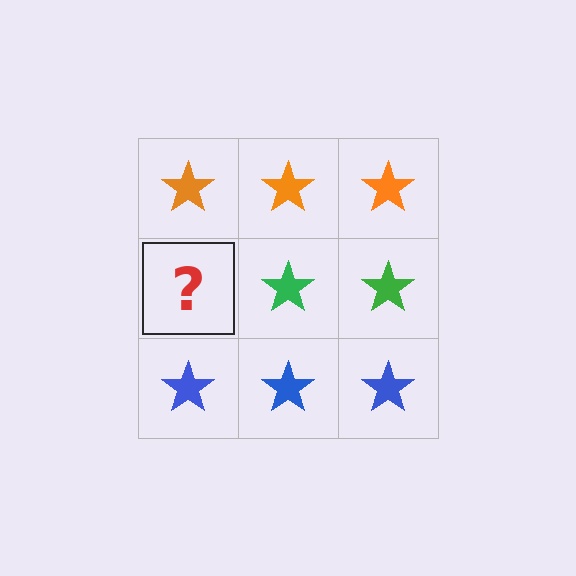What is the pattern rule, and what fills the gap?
The rule is that each row has a consistent color. The gap should be filled with a green star.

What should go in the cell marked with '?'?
The missing cell should contain a green star.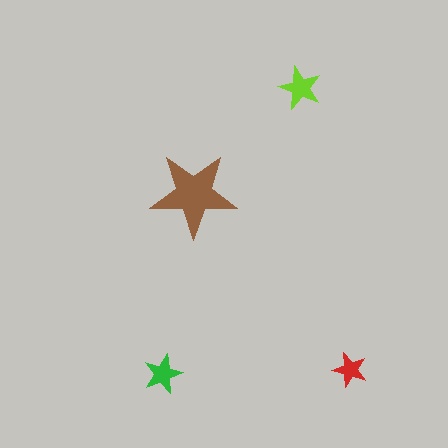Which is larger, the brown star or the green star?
The brown one.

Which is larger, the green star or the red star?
The green one.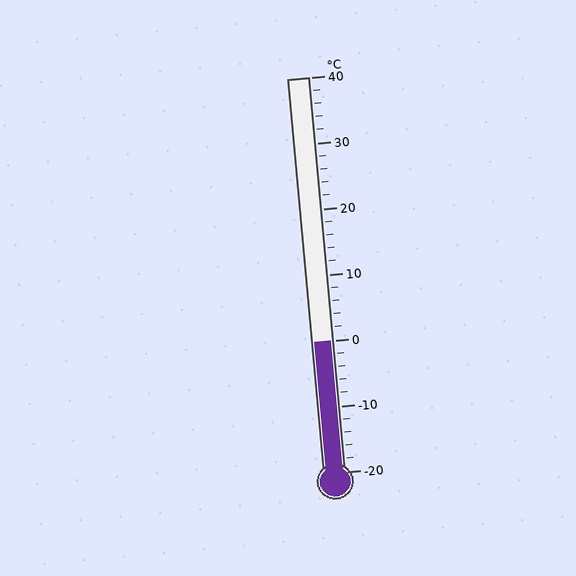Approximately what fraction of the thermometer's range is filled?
The thermometer is filled to approximately 35% of its range.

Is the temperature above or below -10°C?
The temperature is above -10°C.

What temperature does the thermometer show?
The thermometer shows approximately 0°C.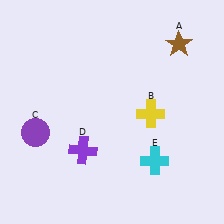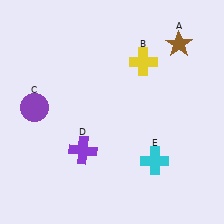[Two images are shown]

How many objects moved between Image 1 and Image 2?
2 objects moved between the two images.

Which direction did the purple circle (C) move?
The purple circle (C) moved up.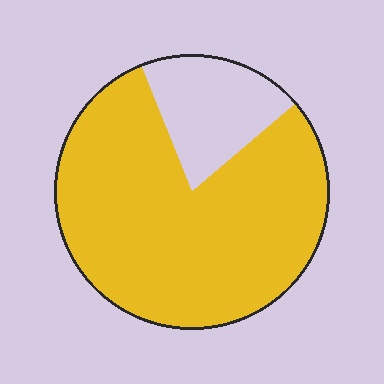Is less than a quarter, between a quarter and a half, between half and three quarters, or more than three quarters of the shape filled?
More than three quarters.